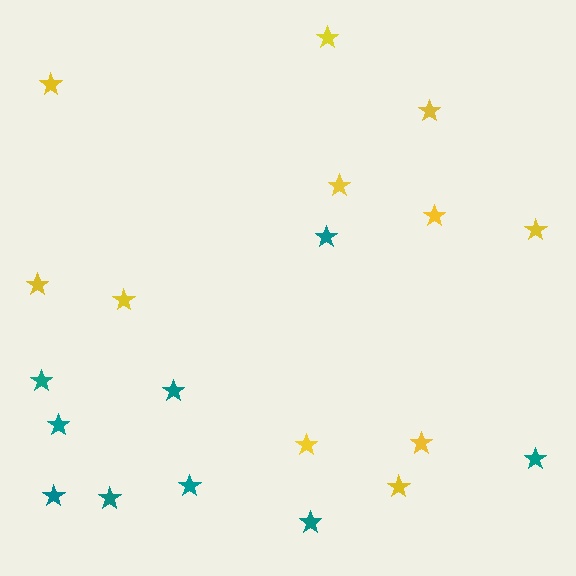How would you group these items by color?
There are 2 groups: one group of yellow stars (11) and one group of teal stars (9).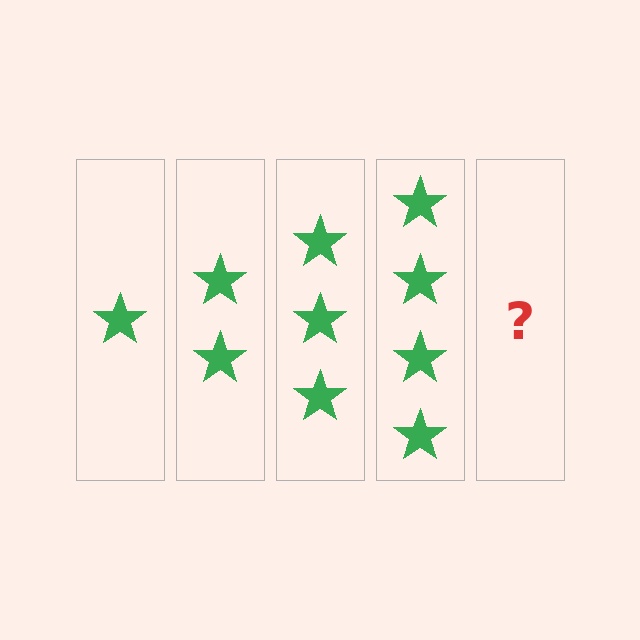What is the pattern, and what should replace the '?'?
The pattern is that each step adds one more star. The '?' should be 5 stars.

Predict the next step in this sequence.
The next step is 5 stars.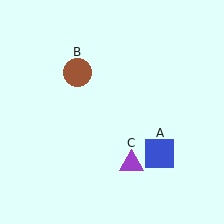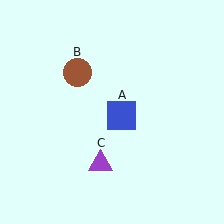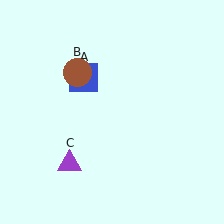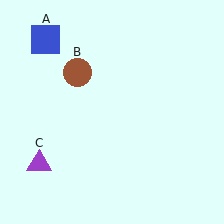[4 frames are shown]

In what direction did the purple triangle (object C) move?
The purple triangle (object C) moved left.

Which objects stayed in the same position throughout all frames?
Brown circle (object B) remained stationary.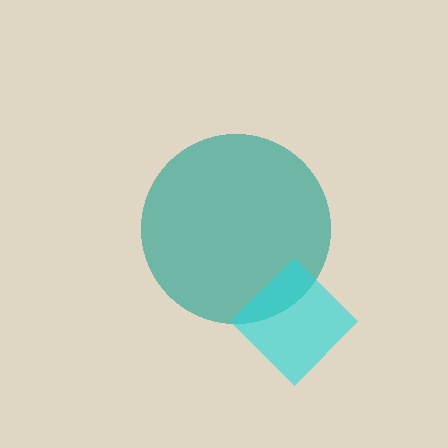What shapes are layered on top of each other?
The layered shapes are: a teal circle, a cyan diamond.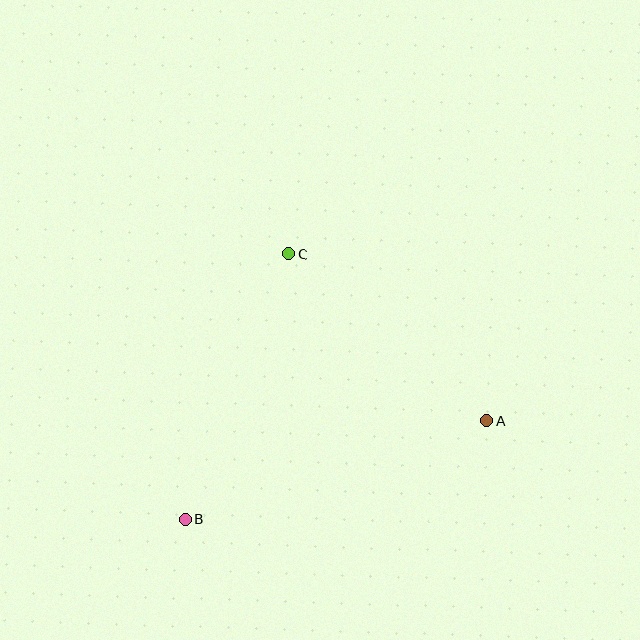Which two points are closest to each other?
Points A and C are closest to each other.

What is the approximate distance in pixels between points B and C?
The distance between B and C is approximately 285 pixels.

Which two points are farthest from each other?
Points A and B are farthest from each other.